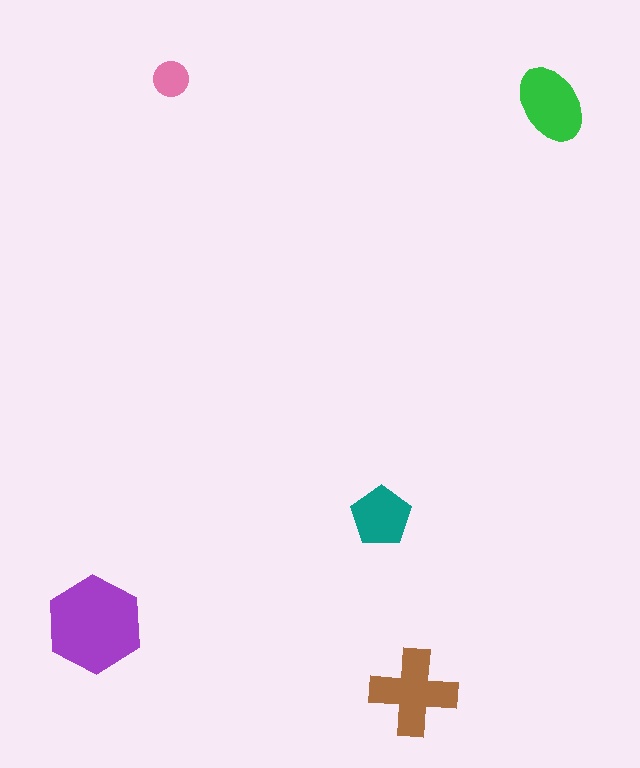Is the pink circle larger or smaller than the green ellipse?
Smaller.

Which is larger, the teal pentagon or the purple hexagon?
The purple hexagon.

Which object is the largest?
The purple hexagon.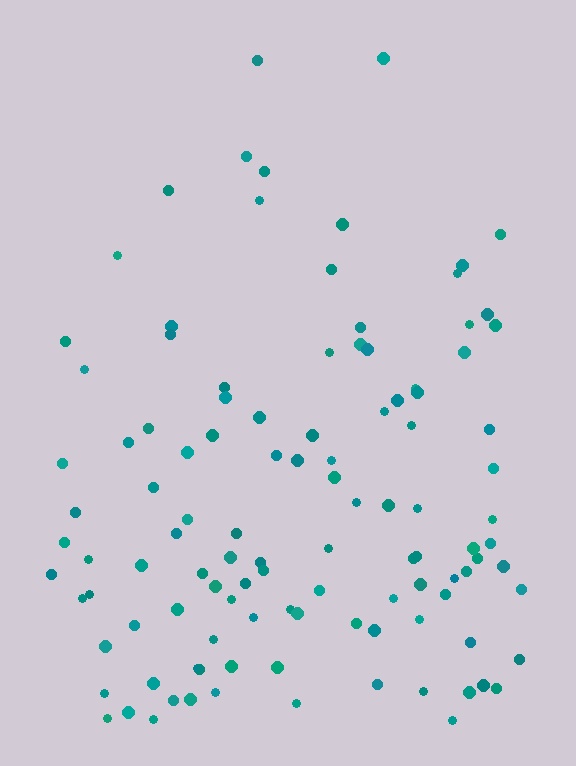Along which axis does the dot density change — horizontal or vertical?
Vertical.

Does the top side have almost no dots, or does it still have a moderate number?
Still a moderate number, just noticeably fewer than the bottom.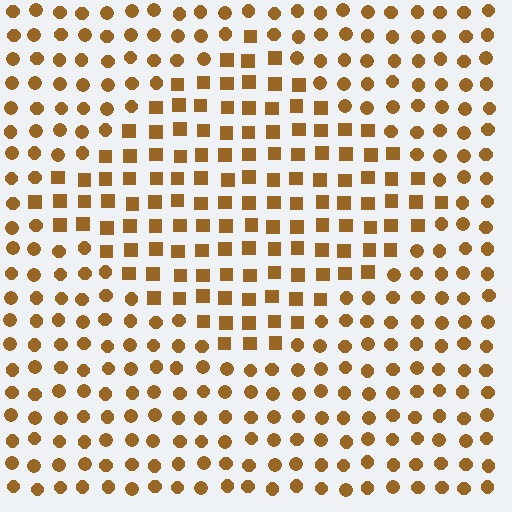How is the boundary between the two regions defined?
The boundary is defined by a change in element shape: squares inside vs. circles outside. All elements share the same color and spacing.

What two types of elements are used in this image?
The image uses squares inside the diamond region and circles outside it.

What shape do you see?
I see a diamond.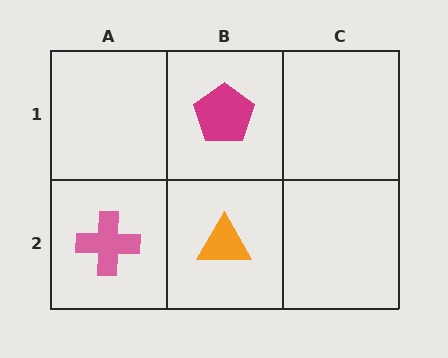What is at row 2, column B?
An orange triangle.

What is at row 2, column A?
A pink cross.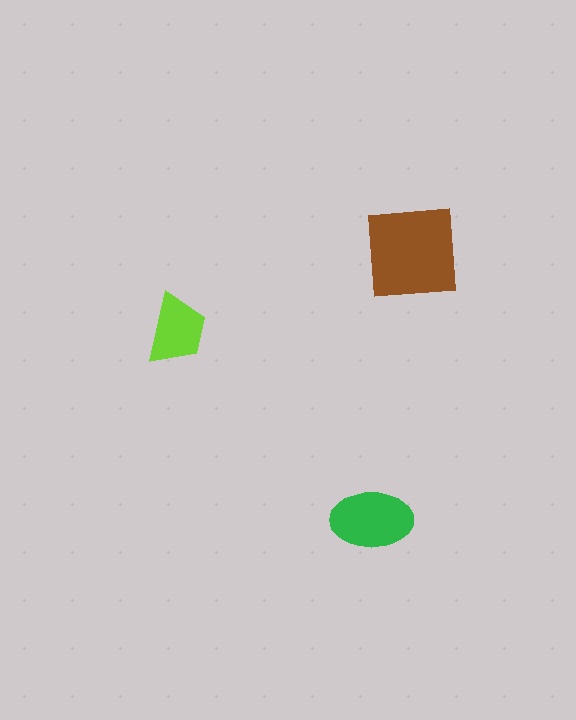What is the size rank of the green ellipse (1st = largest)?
2nd.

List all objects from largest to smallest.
The brown square, the green ellipse, the lime trapezoid.